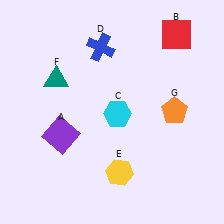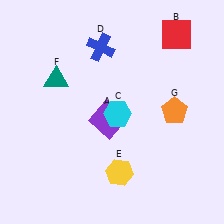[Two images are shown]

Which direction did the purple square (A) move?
The purple square (A) moved right.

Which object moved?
The purple square (A) moved right.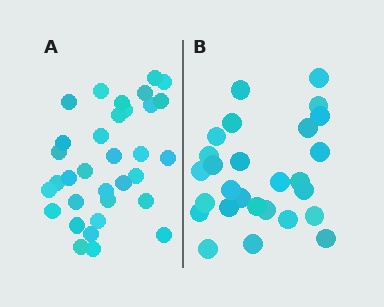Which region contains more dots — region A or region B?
Region A (the left region) has more dots.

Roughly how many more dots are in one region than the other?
Region A has about 6 more dots than region B.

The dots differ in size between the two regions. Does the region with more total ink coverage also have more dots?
No. Region B has more total ink coverage because its dots are larger, but region A actually contains more individual dots. Total area can be misleading — the number of items is what matters here.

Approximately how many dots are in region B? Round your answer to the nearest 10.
About 30 dots. (The exact count is 27, which rounds to 30.)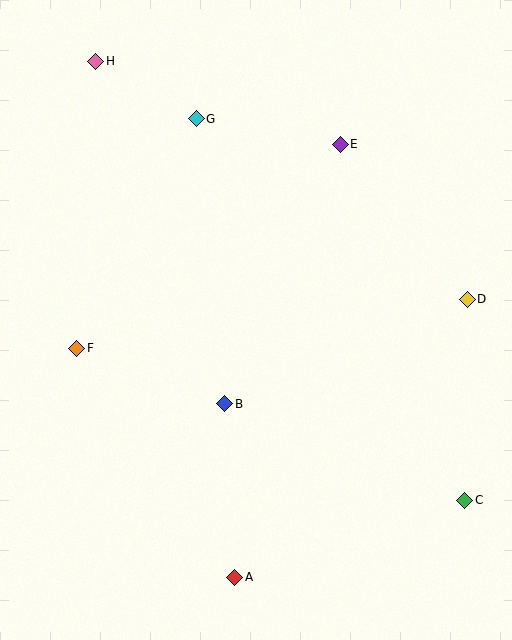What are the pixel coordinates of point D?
Point D is at (467, 299).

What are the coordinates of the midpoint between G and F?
The midpoint between G and F is at (137, 233).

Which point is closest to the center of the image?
Point B at (225, 404) is closest to the center.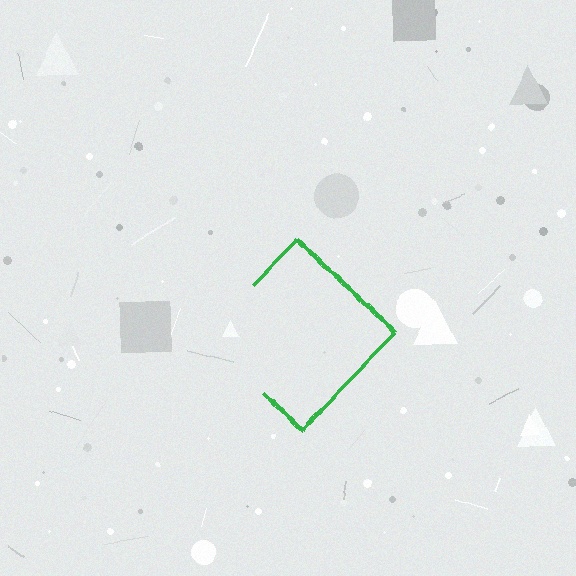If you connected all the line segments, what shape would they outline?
They would outline a diamond.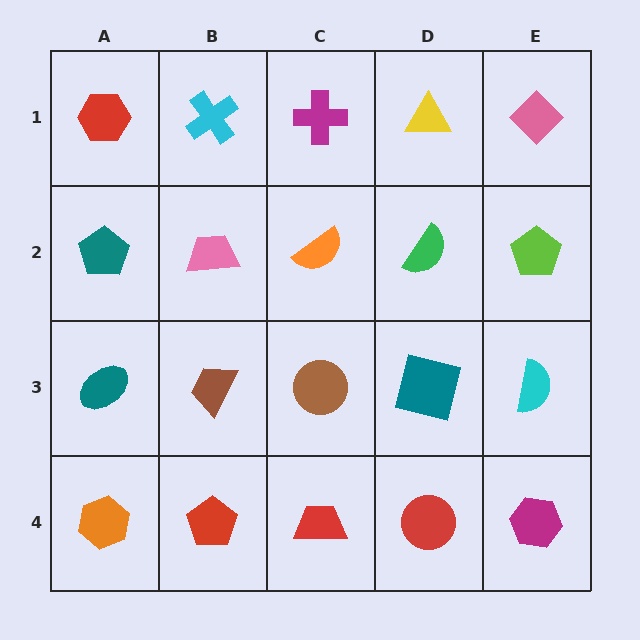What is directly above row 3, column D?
A green semicircle.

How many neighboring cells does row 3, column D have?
4.